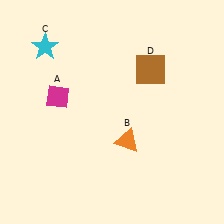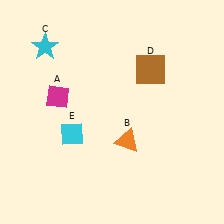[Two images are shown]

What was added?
A cyan diamond (E) was added in Image 2.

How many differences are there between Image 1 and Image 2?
There is 1 difference between the two images.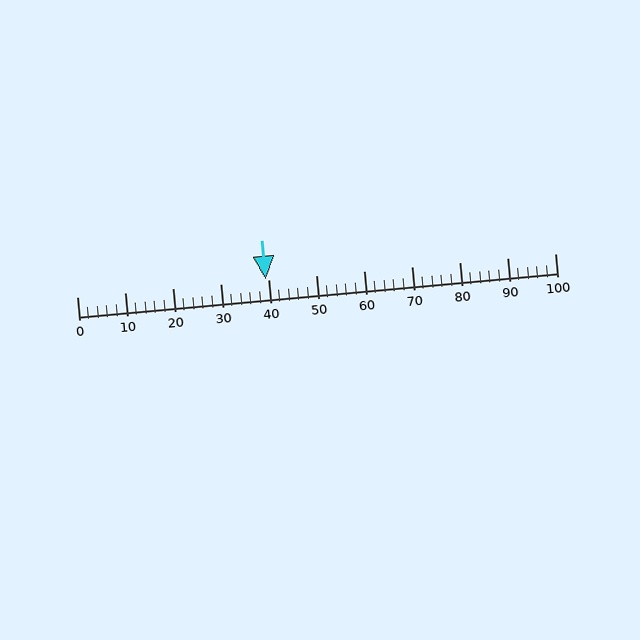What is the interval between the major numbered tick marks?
The major tick marks are spaced 10 units apart.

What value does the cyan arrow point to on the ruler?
The cyan arrow points to approximately 40.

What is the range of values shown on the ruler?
The ruler shows values from 0 to 100.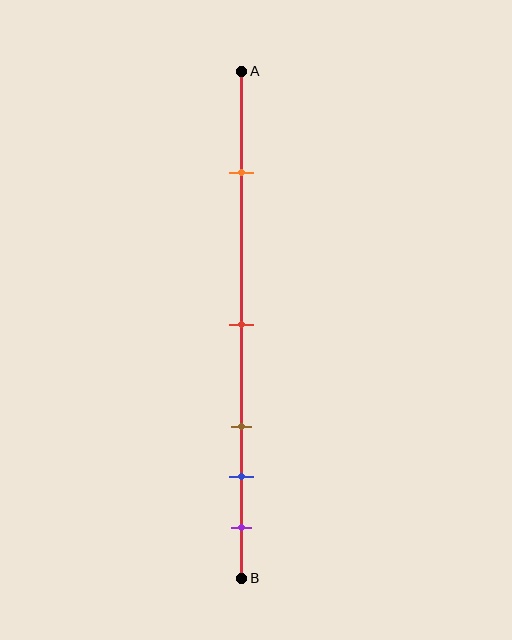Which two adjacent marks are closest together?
The blue and purple marks are the closest adjacent pair.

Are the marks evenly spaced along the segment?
No, the marks are not evenly spaced.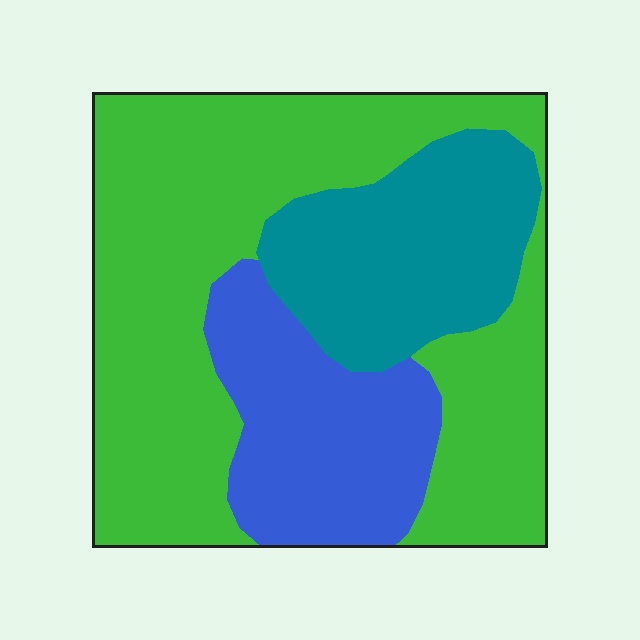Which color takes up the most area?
Green, at roughly 55%.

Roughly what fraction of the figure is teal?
Teal takes up less than a quarter of the figure.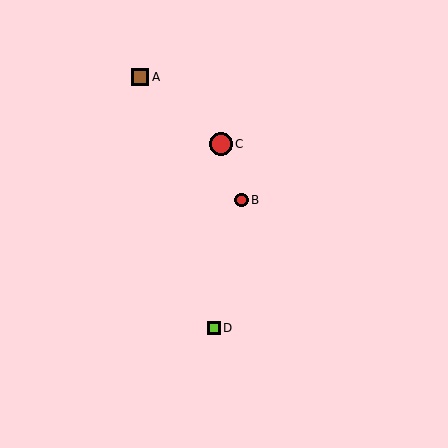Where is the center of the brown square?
The center of the brown square is at (140, 77).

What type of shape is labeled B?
Shape B is a red circle.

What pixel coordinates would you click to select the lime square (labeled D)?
Click at (214, 328) to select the lime square D.